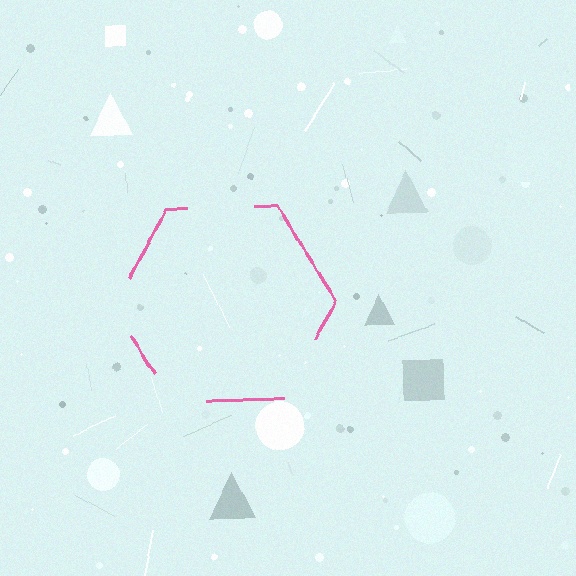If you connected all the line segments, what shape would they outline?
They would outline a hexagon.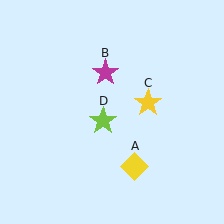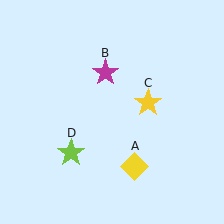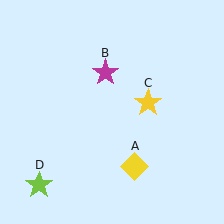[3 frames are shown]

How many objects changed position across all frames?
1 object changed position: lime star (object D).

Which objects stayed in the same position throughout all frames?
Yellow diamond (object A) and magenta star (object B) and yellow star (object C) remained stationary.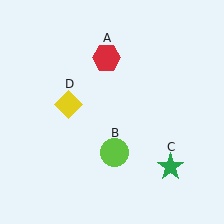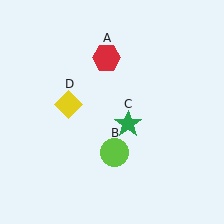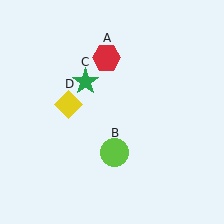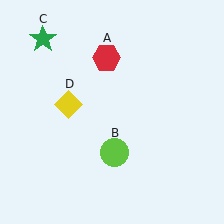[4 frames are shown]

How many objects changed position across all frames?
1 object changed position: green star (object C).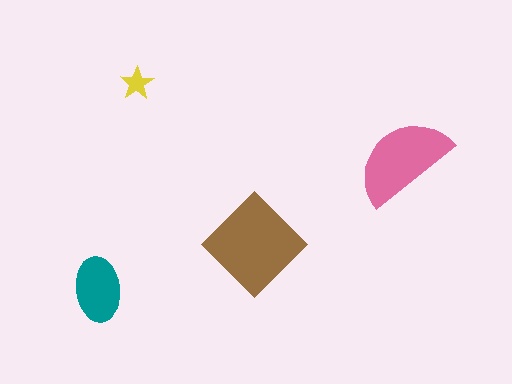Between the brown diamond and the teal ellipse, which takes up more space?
The brown diamond.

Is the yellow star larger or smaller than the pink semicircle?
Smaller.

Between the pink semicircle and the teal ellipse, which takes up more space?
The pink semicircle.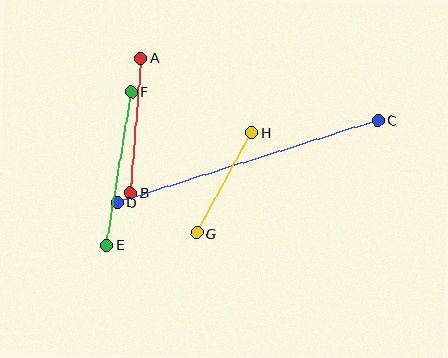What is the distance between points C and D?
The distance is approximately 273 pixels.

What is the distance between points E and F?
The distance is approximately 155 pixels.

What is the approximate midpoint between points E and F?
The midpoint is at approximately (119, 169) pixels.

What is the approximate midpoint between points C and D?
The midpoint is at approximately (248, 161) pixels.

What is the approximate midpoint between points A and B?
The midpoint is at approximately (136, 125) pixels.